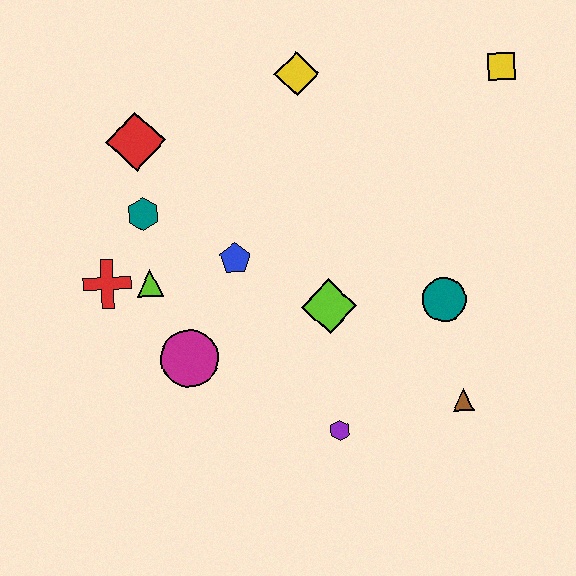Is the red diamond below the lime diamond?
No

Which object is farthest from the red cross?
The yellow square is farthest from the red cross.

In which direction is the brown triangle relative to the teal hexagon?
The brown triangle is to the right of the teal hexagon.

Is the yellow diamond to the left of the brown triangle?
Yes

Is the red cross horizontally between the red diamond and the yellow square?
No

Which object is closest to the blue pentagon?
The lime triangle is closest to the blue pentagon.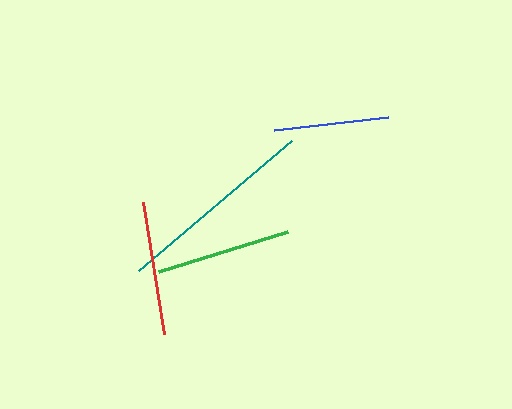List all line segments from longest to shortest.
From longest to shortest: teal, green, red, blue.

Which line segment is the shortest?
The blue line is the shortest at approximately 115 pixels.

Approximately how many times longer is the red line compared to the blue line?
The red line is approximately 1.2 times the length of the blue line.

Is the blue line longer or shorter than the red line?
The red line is longer than the blue line.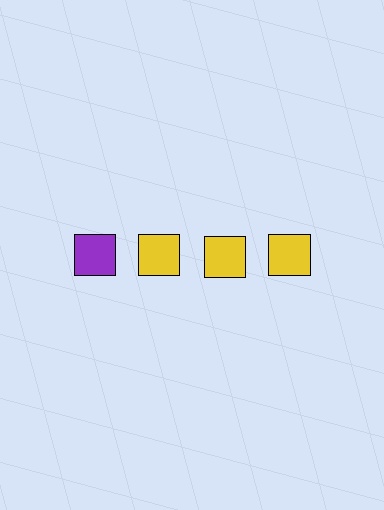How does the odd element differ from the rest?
It has a different color: purple instead of yellow.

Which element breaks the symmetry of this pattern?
The purple square in the top row, leftmost column breaks the symmetry. All other shapes are yellow squares.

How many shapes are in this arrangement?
There are 4 shapes arranged in a grid pattern.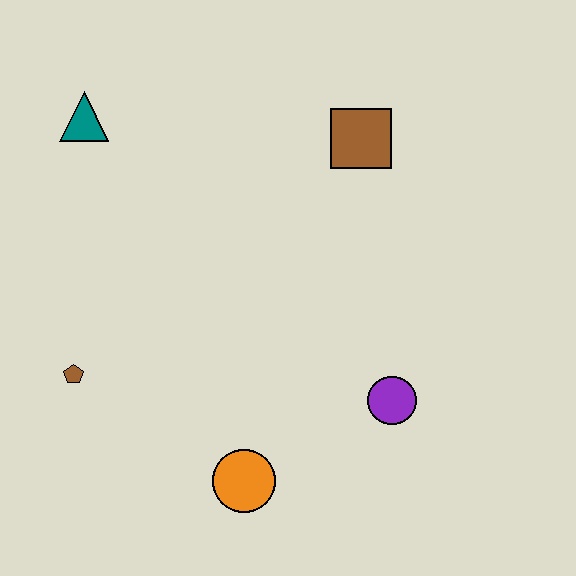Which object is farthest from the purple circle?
The teal triangle is farthest from the purple circle.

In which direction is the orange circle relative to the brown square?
The orange circle is below the brown square.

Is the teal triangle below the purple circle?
No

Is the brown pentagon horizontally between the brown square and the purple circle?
No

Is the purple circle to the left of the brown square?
No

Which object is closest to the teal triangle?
The brown pentagon is closest to the teal triangle.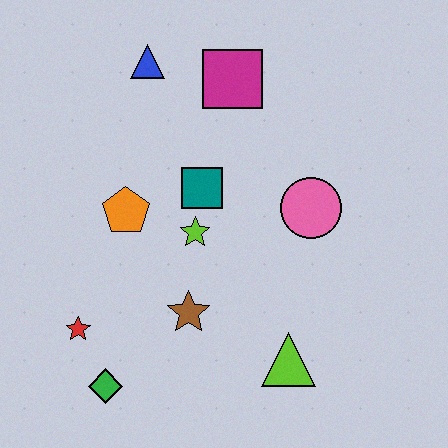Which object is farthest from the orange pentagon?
The lime triangle is farthest from the orange pentagon.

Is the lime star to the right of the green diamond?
Yes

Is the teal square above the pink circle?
Yes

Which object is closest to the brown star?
The lime star is closest to the brown star.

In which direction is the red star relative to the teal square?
The red star is below the teal square.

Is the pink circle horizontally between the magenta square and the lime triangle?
No